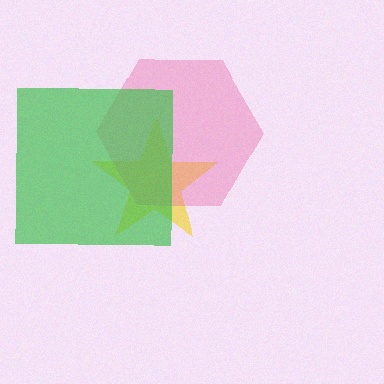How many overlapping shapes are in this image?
There are 3 overlapping shapes in the image.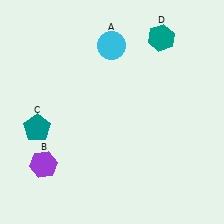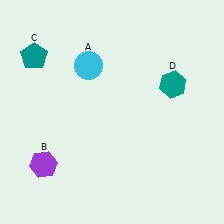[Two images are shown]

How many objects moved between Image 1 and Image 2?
3 objects moved between the two images.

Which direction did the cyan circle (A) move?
The cyan circle (A) moved left.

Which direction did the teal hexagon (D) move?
The teal hexagon (D) moved down.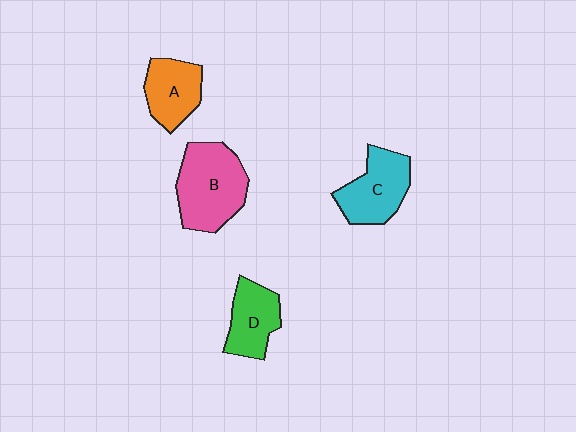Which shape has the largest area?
Shape B (pink).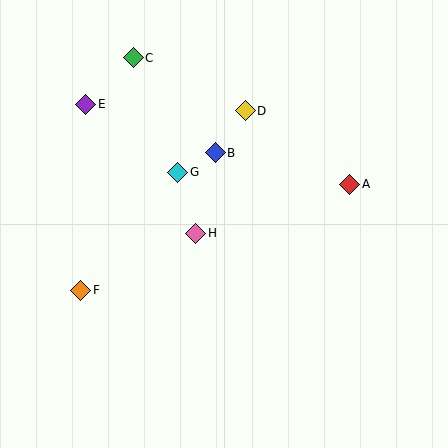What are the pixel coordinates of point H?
Point H is at (196, 233).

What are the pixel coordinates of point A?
Point A is at (349, 184).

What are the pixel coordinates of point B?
Point B is at (215, 153).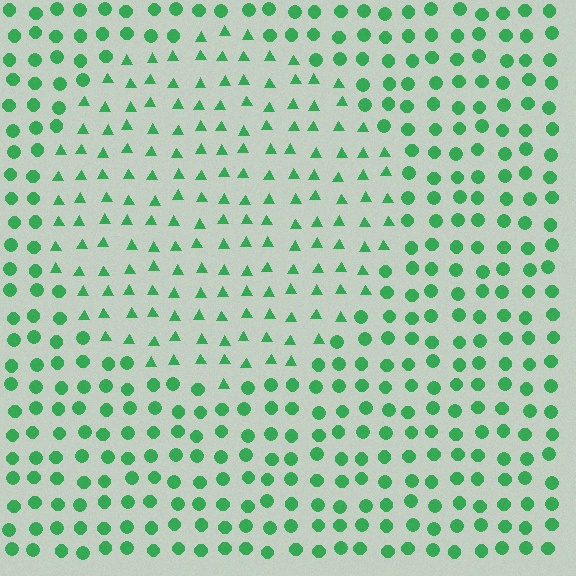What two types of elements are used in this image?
The image uses triangles inside the circle region and circles outside it.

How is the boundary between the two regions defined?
The boundary is defined by a change in element shape: triangles inside vs. circles outside. All elements share the same color and spacing.